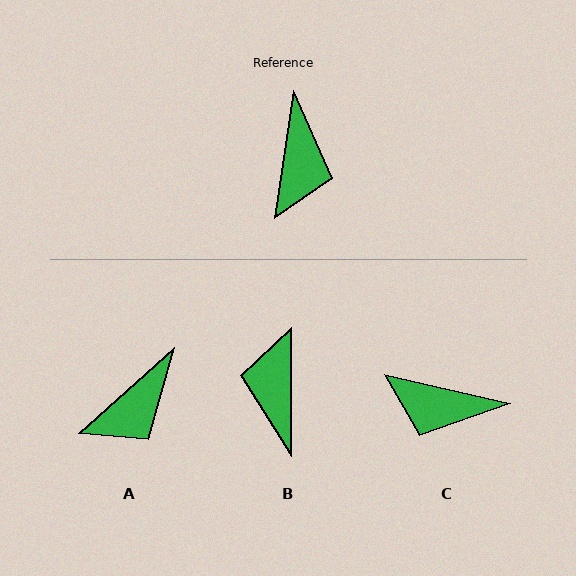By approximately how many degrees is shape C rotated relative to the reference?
Approximately 94 degrees clockwise.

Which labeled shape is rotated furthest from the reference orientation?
B, about 171 degrees away.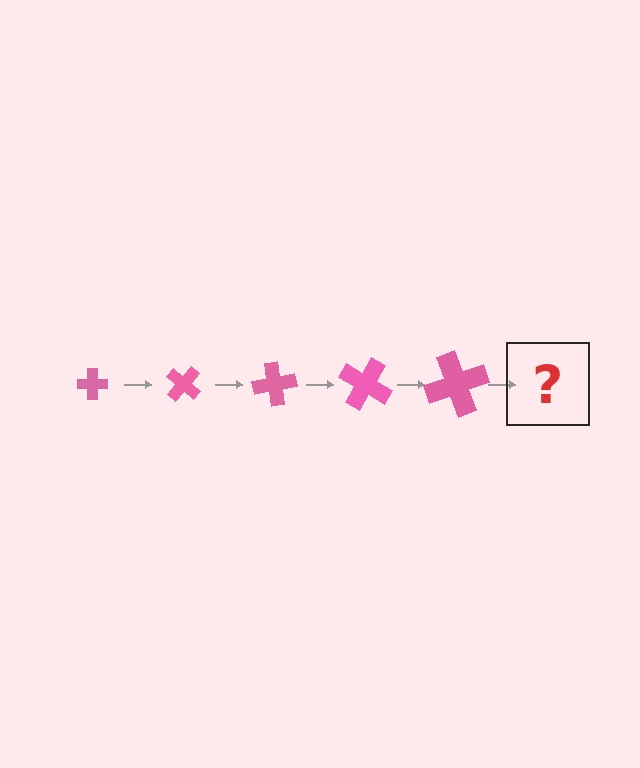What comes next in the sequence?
The next element should be a cross, larger than the previous one and rotated 200 degrees from the start.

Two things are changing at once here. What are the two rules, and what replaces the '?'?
The two rules are that the cross grows larger each step and it rotates 40 degrees each step. The '?' should be a cross, larger than the previous one and rotated 200 degrees from the start.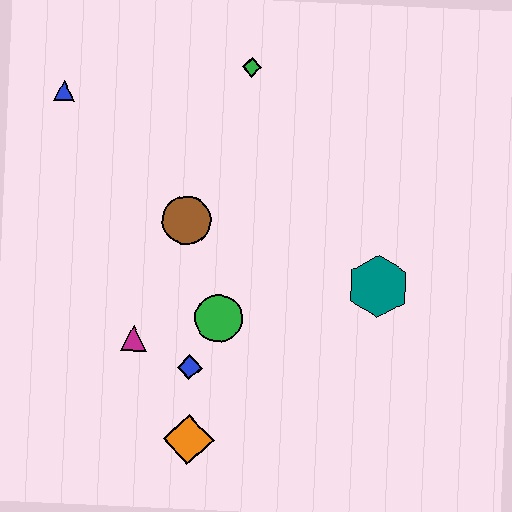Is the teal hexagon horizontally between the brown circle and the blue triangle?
No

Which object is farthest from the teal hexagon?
The blue triangle is farthest from the teal hexagon.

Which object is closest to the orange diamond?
The blue diamond is closest to the orange diamond.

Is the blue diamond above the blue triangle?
No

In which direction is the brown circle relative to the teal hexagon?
The brown circle is to the left of the teal hexagon.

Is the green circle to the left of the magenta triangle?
No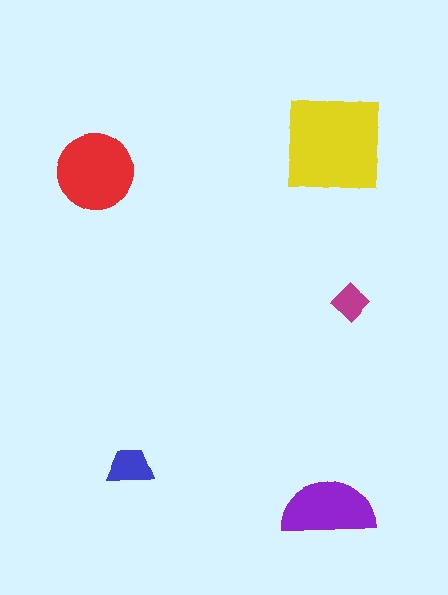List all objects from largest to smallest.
The yellow square, the red circle, the purple semicircle, the blue trapezoid, the magenta diamond.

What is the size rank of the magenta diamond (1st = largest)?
5th.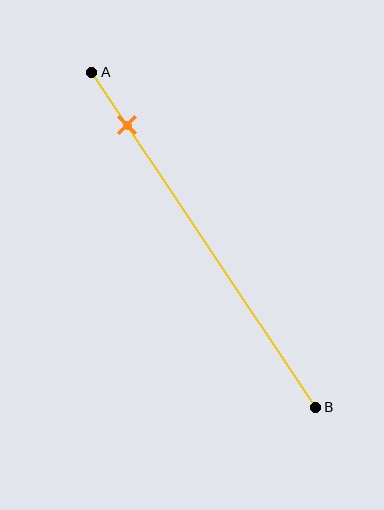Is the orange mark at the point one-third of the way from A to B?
No, the mark is at about 15% from A, not at the 33% one-third point.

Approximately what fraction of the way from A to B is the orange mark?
The orange mark is approximately 15% of the way from A to B.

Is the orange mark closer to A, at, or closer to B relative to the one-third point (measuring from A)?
The orange mark is closer to point A than the one-third point of segment AB.